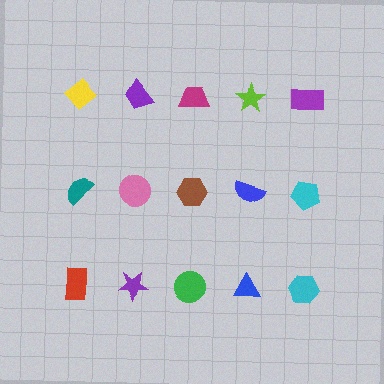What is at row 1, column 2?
A purple trapezoid.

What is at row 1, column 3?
A magenta trapezoid.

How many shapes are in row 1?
5 shapes.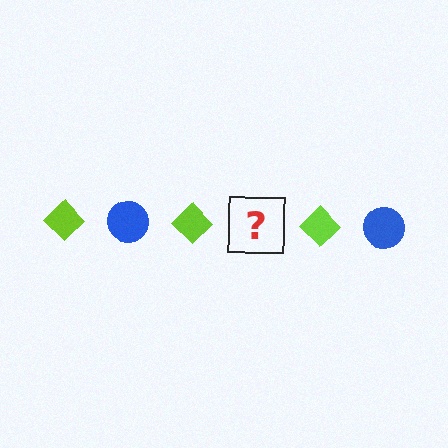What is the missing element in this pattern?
The missing element is a blue circle.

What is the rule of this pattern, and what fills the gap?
The rule is that the pattern alternates between lime diamond and blue circle. The gap should be filled with a blue circle.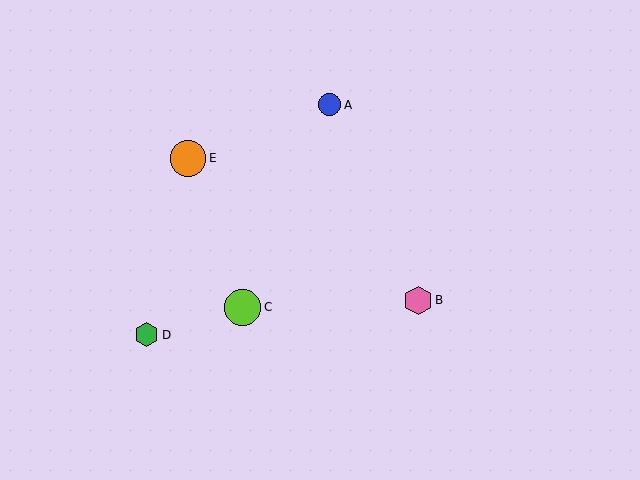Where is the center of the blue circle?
The center of the blue circle is at (330, 105).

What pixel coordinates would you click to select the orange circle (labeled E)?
Click at (188, 158) to select the orange circle E.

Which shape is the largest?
The lime circle (labeled C) is the largest.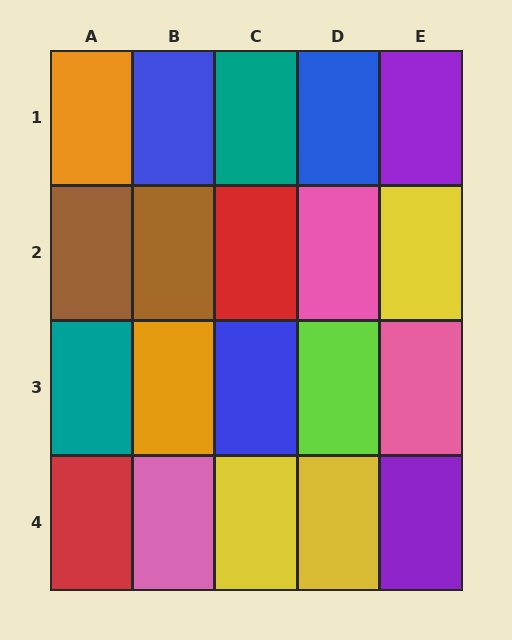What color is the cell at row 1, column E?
Purple.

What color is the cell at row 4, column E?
Purple.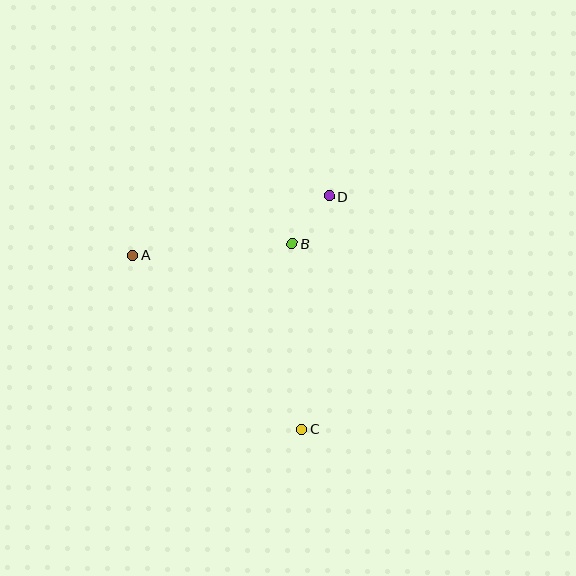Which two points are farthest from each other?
Points A and C are farthest from each other.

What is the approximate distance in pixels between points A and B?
The distance between A and B is approximately 159 pixels.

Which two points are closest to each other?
Points B and D are closest to each other.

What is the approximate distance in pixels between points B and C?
The distance between B and C is approximately 186 pixels.